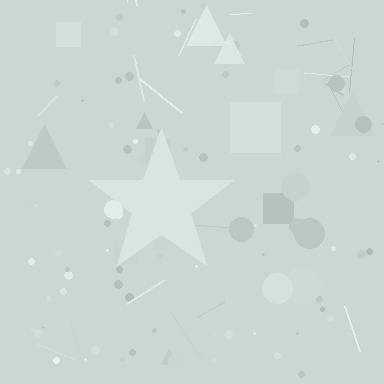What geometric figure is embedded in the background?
A star is embedded in the background.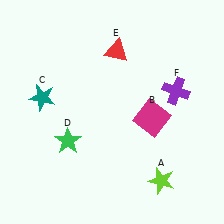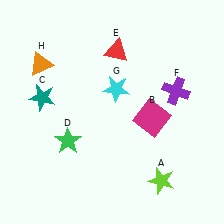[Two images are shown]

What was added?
A cyan star (G), an orange triangle (H) were added in Image 2.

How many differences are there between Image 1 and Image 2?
There are 2 differences between the two images.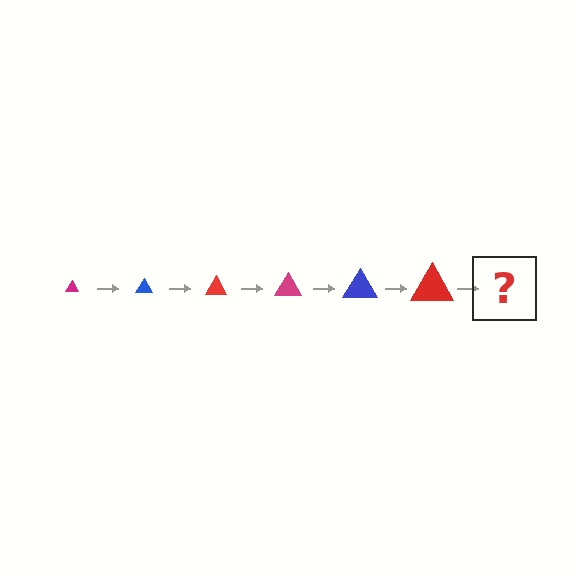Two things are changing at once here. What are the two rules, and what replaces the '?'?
The two rules are that the triangle grows larger each step and the color cycles through magenta, blue, and red. The '?' should be a magenta triangle, larger than the previous one.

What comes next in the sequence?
The next element should be a magenta triangle, larger than the previous one.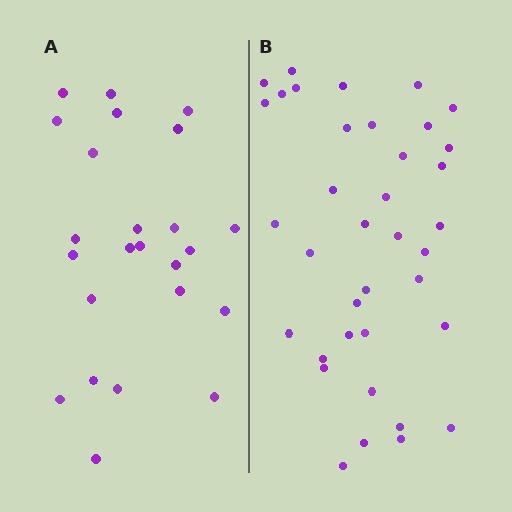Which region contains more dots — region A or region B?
Region B (the right region) has more dots.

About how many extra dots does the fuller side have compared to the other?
Region B has approximately 15 more dots than region A.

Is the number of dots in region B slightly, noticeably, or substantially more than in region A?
Region B has substantially more. The ratio is roughly 1.5 to 1.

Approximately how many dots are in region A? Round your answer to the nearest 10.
About 20 dots. (The exact count is 24, which rounds to 20.)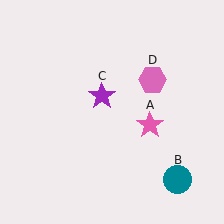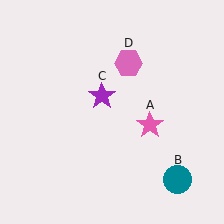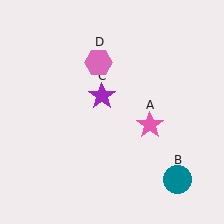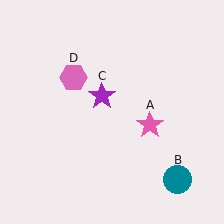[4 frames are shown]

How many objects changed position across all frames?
1 object changed position: pink hexagon (object D).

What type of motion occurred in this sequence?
The pink hexagon (object D) rotated counterclockwise around the center of the scene.